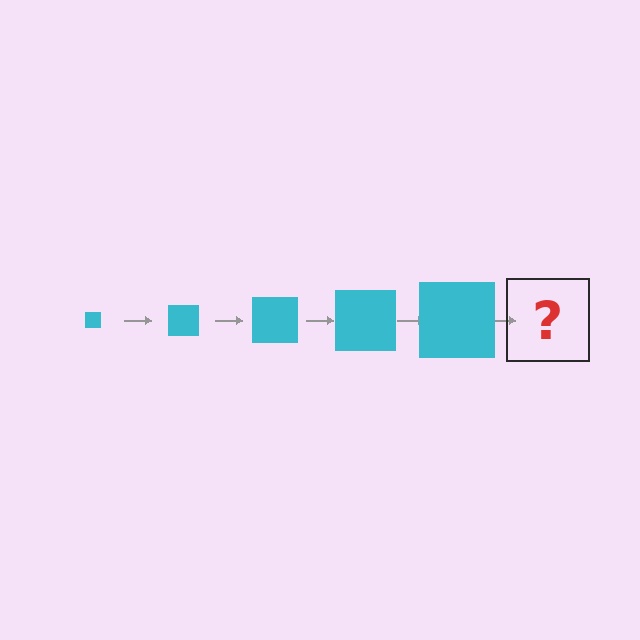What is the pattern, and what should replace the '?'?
The pattern is that the square gets progressively larger each step. The '?' should be a cyan square, larger than the previous one.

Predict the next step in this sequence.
The next step is a cyan square, larger than the previous one.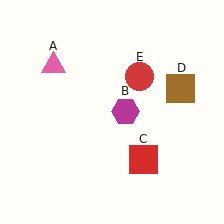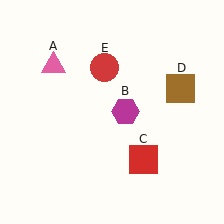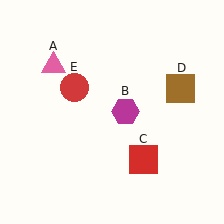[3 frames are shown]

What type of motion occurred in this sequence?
The red circle (object E) rotated counterclockwise around the center of the scene.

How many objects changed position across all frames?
1 object changed position: red circle (object E).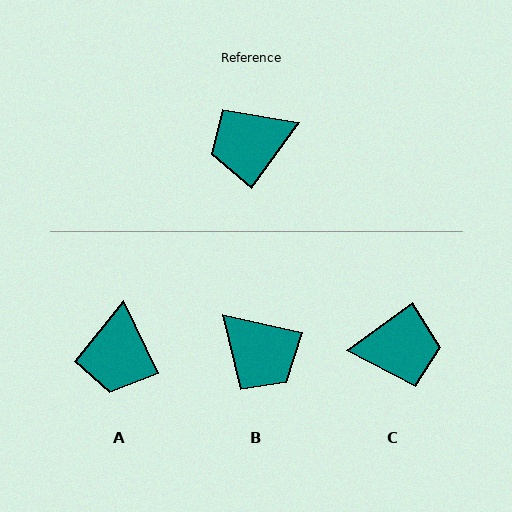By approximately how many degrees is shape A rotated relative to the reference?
Approximately 61 degrees counter-clockwise.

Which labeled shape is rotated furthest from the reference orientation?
C, about 162 degrees away.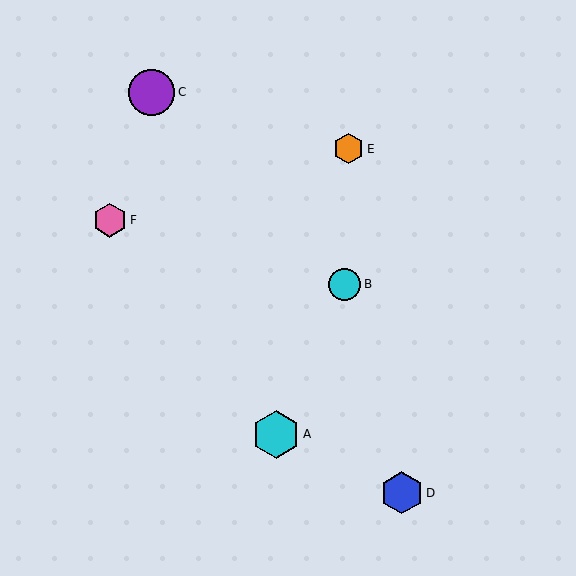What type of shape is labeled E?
Shape E is an orange hexagon.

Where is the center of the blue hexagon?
The center of the blue hexagon is at (402, 493).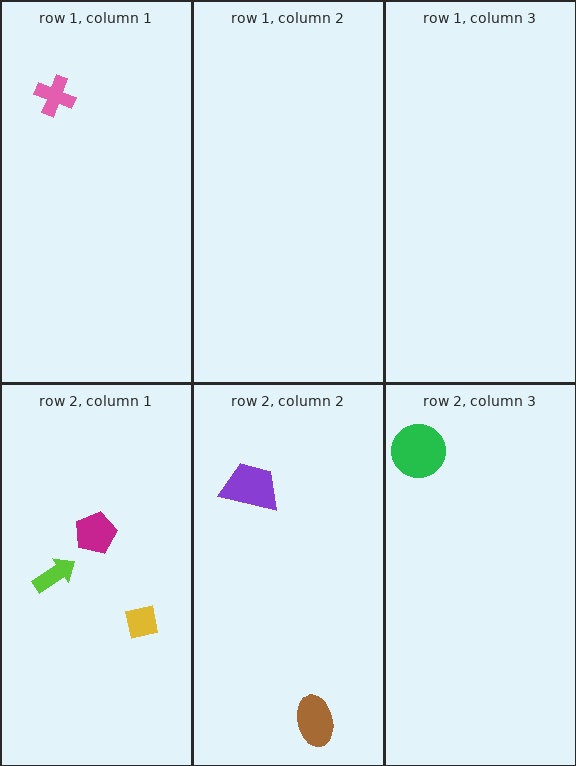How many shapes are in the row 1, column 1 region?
1.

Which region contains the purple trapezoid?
The row 2, column 2 region.